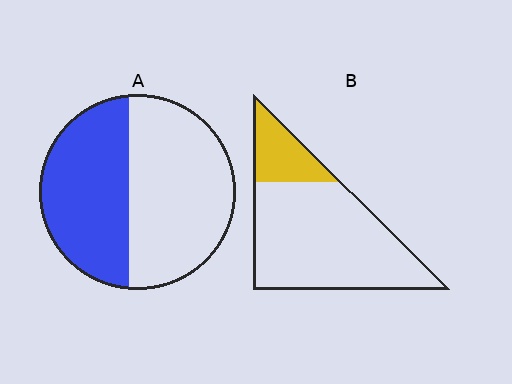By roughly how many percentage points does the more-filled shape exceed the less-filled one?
By roughly 25 percentage points (A over B).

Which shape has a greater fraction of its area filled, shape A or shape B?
Shape A.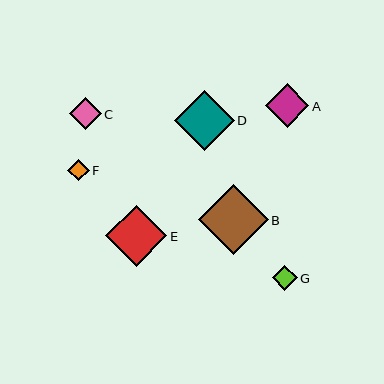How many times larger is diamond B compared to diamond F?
Diamond B is approximately 3.2 times the size of diamond F.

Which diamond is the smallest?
Diamond F is the smallest with a size of approximately 22 pixels.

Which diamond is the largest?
Diamond B is the largest with a size of approximately 70 pixels.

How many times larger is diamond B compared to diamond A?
Diamond B is approximately 1.6 times the size of diamond A.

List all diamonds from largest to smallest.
From largest to smallest: B, E, D, A, C, G, F.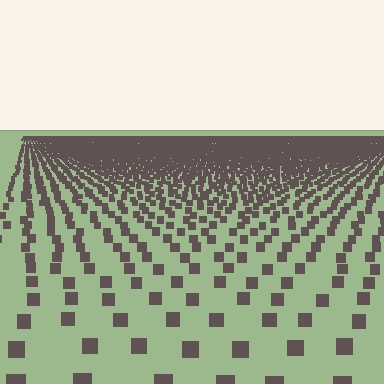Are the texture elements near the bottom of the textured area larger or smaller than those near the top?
Larger. Near the bottom, elements are closer to the viewer and appear at a bigger on-screen size.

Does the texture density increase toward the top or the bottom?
Density increases toward the top.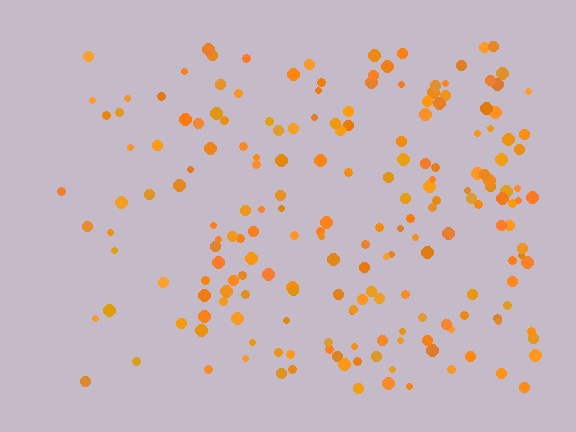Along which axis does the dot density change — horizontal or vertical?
Horizontal.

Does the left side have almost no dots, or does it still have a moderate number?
Still a moderate number, just noticeably fewer than the right.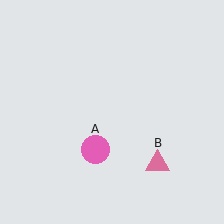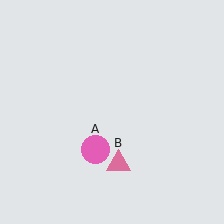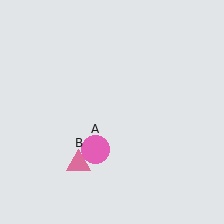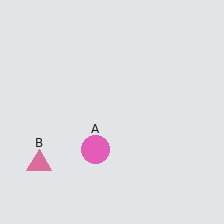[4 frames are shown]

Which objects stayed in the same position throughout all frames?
Pink circle (object A) remained stationary.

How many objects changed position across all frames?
1 object changed position: pink triangle (object B).